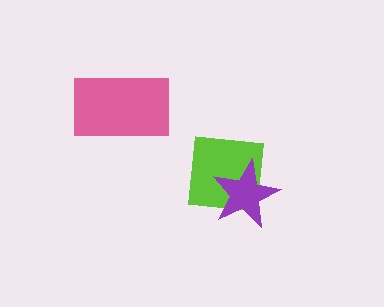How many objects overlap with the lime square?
1 object overlaps with the lime square.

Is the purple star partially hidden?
No, no other shape covers it.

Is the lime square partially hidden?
Yes, it is partially covered by another shape.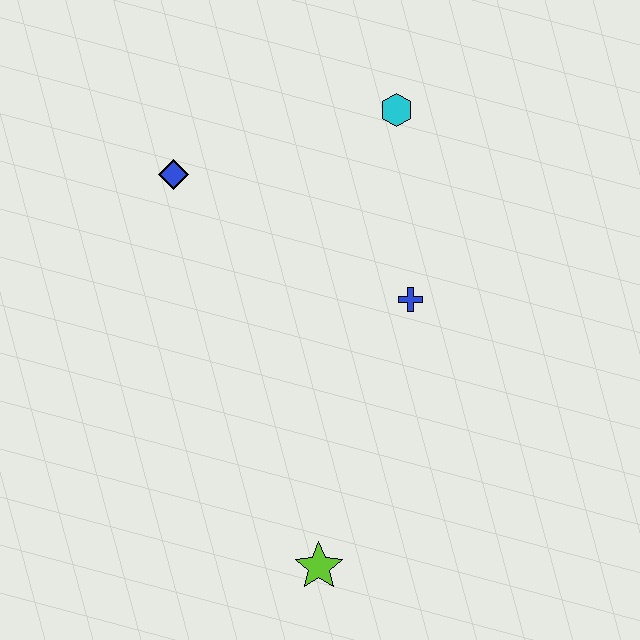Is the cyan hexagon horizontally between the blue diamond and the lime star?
No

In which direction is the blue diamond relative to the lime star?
The blue diamond is above the lime star.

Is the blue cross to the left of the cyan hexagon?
No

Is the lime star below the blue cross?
Yes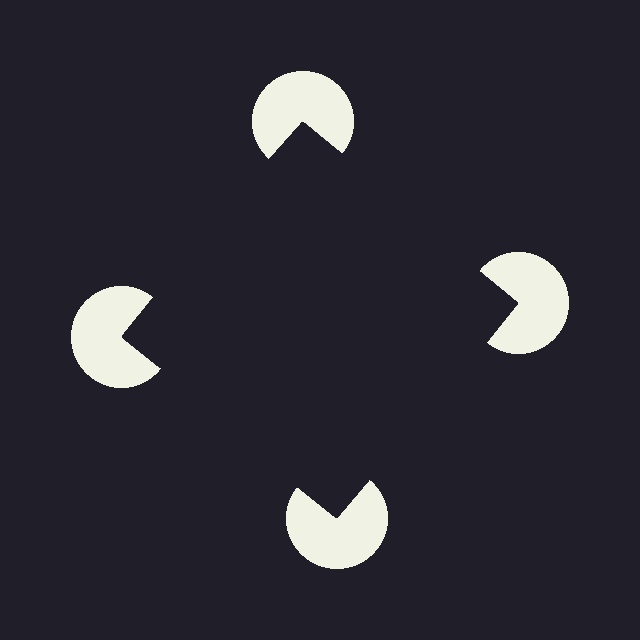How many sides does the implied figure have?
4 sides.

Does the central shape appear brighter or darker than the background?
It typically appears slightly darker than the background, even though no actual brightness change is drawn.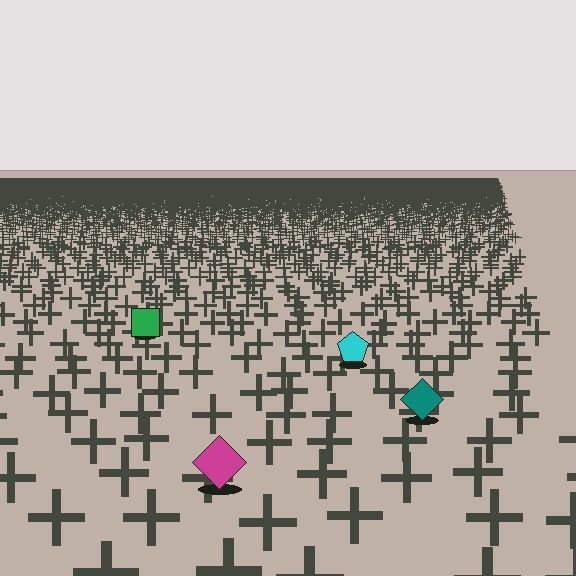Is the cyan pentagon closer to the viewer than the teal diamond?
No. The teal diamond is closer — you can tell from the texture gradient: the ground texture is coarser near it.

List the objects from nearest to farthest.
From nearest to farthest: the magenta diamond, the teal diamond, the cyan pentagon, the green square.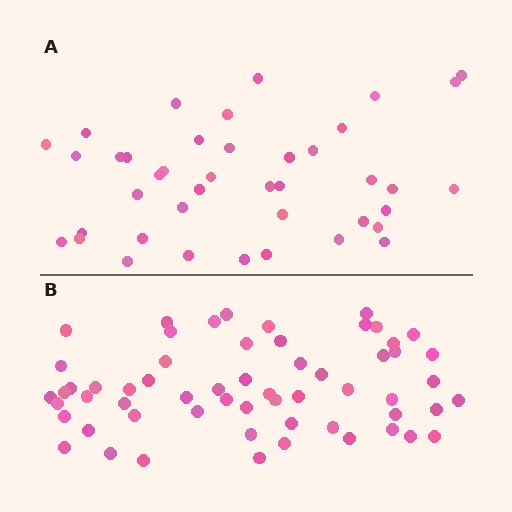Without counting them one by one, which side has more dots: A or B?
Region B (the bottom region) has more dots.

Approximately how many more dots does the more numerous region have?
Region B has approximately 20 more dots than region A.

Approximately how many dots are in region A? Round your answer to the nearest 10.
About 40 dots. (The exact count is 41, which rounds to 40.)